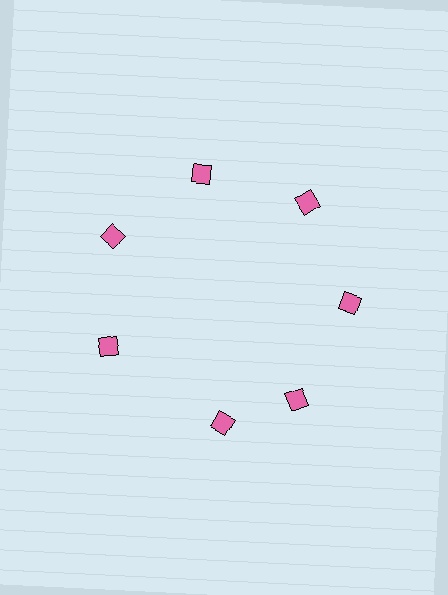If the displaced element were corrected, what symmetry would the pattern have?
It would have 7-fold rotational symmetry — the pattern would map onto itself every 51 degrees.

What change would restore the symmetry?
The symmetry would be restored by rotating it back into even spacing with its neighbors so that all 7 diamonds sit at equal angles and equal distance from the center.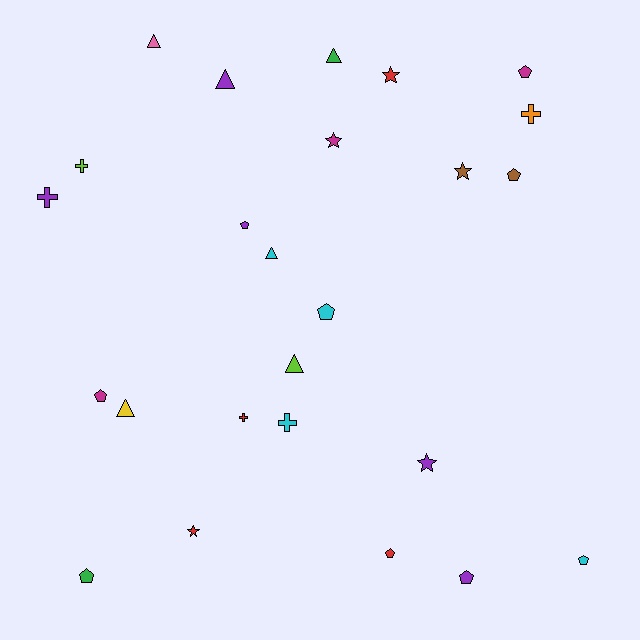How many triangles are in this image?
There are 6 triangles.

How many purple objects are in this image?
There are 5 purple objects.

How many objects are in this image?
There are 25 objects.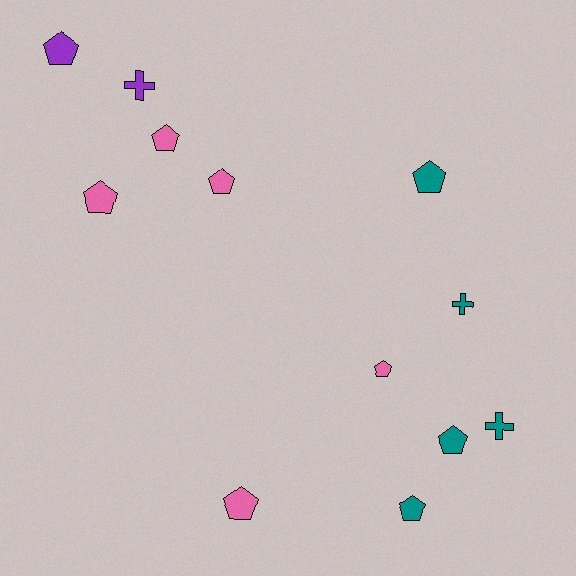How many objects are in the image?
There are 12 objects.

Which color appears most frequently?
Teal, with 5 objects.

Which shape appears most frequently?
Pentagon, with 9 objects.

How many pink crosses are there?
There are no pink crosses.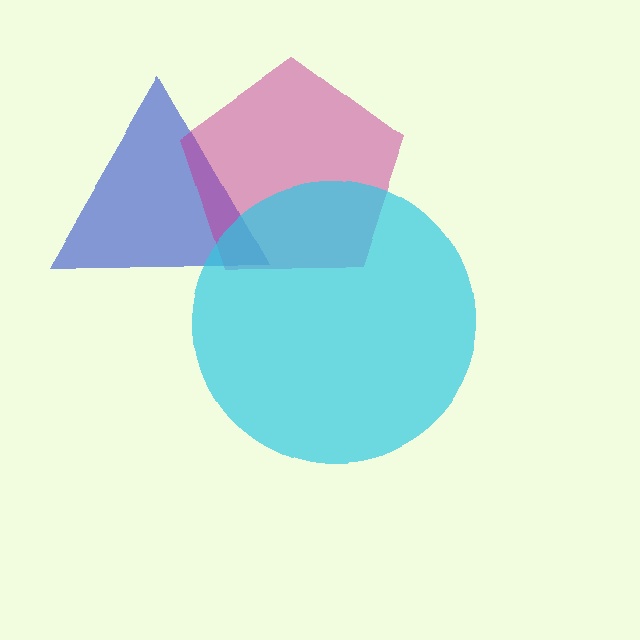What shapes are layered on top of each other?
The layered shapes are: a blue triangle, a magenta pentagon, a cyan circle.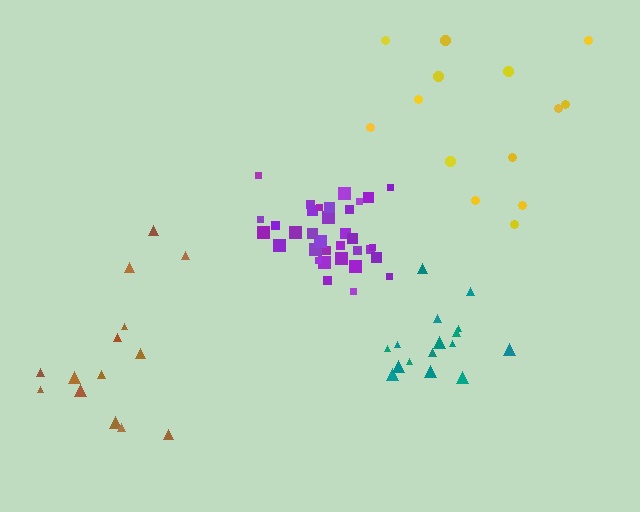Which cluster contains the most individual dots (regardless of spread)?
Purple (35).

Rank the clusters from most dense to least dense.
purple, teal, brown, yellow.